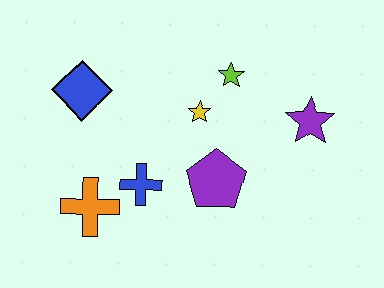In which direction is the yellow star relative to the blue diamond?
The yellow star is to the right of the blue diamond.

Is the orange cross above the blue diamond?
No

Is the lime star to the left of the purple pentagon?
No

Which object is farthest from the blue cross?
The purple star is farthest from the blue cross.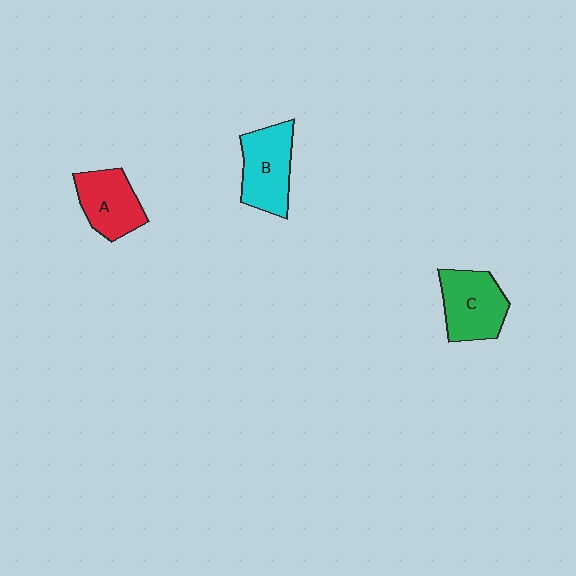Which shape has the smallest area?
Shape A (red).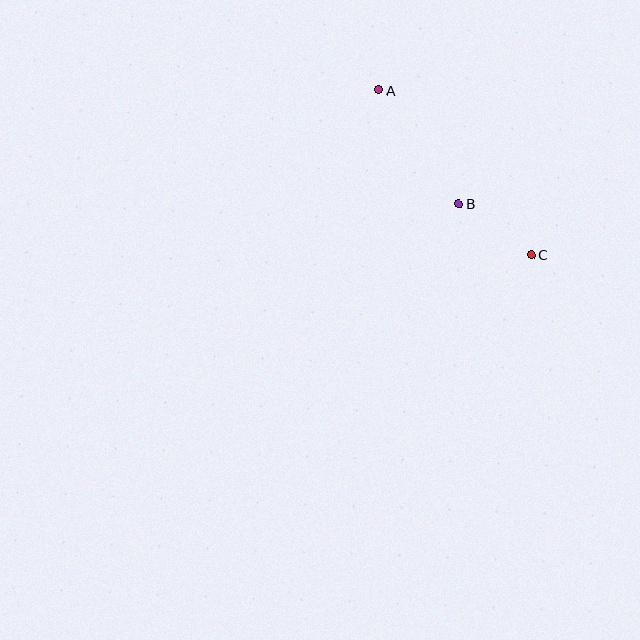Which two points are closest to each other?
Points B and C are closest to each other.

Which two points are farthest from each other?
Points A and C are farthest from each other.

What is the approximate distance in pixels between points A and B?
The distance between A and B is approximately 139 pixels.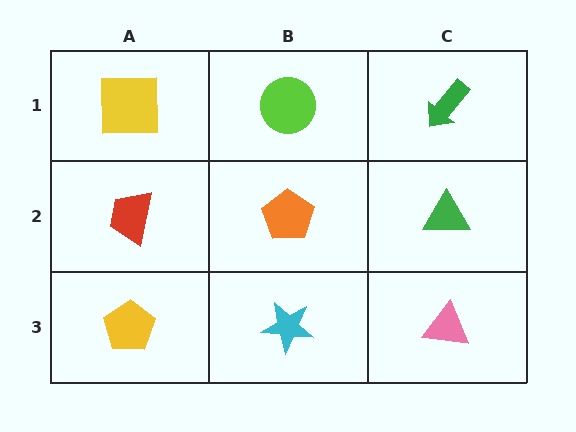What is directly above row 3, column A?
A red trapezoid.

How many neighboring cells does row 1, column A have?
2.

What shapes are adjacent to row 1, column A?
A red trapezoid (row 2, column A), a lime circle (row 1, column B).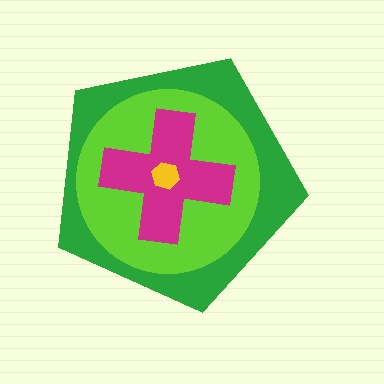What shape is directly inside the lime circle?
The magenta cross.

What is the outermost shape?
The green pentagon.